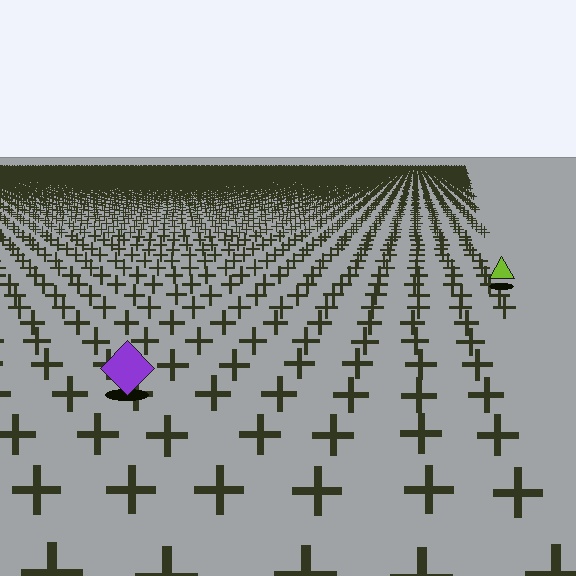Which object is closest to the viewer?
The purple diamond is closest. The texture marks near it are larger and more spread out.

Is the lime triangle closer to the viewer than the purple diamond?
No. The purple diamond is closer — you can tell from the texture gradient: the ground texture is coarser near it.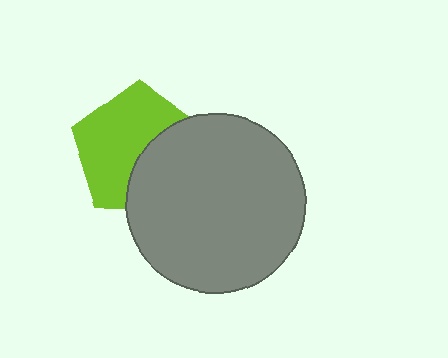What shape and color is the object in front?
The object in front is a gray circle.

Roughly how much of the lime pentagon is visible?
About half of it is visible (roughly 60%).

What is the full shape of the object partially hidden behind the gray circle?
The partially hidden object is a lime pentagon.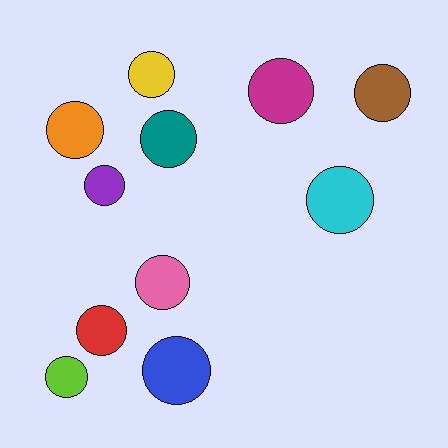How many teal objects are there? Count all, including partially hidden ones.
There is 1 teal object.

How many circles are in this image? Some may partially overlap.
There are 11 circles.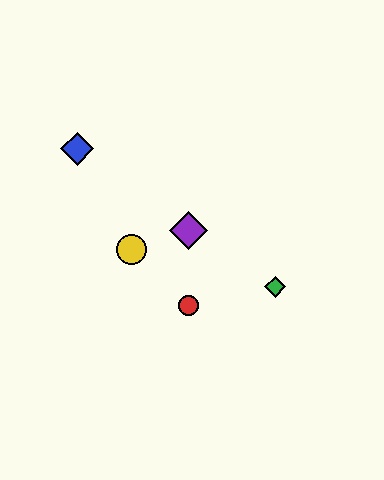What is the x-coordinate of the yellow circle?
The yellow circle is at x≈131.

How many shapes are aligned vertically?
2 shapes (the red circle, the purple diamond) are aligned vertically.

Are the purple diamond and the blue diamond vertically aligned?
No, the purple diamond is at x≈189 and the blue diamond is at x≈77.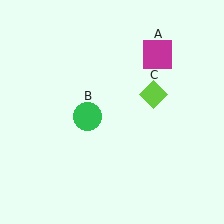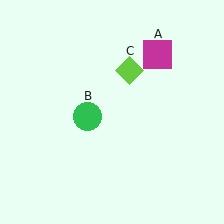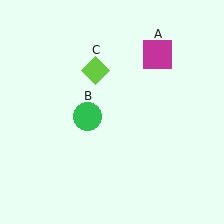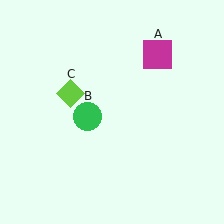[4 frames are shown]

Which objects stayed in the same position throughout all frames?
Magenta square (object A) and green circle (object B) remained stationary.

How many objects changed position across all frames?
1 object changed position: lime diamond (object C).